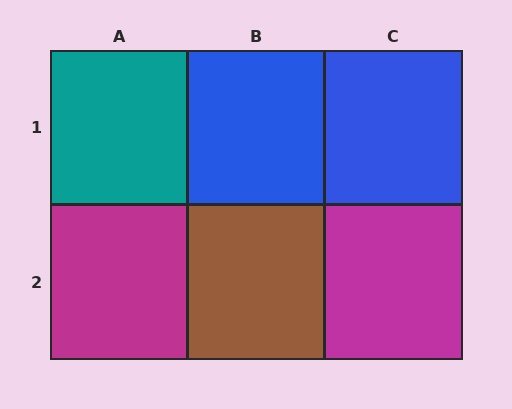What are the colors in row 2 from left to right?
Magenta, brown, magenta.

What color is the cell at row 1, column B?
Blue.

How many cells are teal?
1 cell is teal.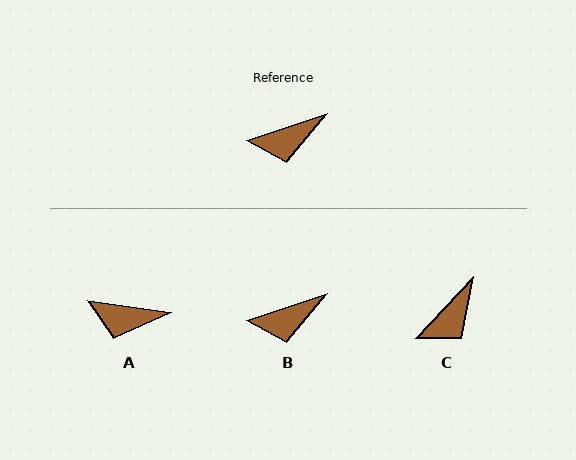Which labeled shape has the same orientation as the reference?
B.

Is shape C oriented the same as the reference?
No, it is off by about 29 degrees.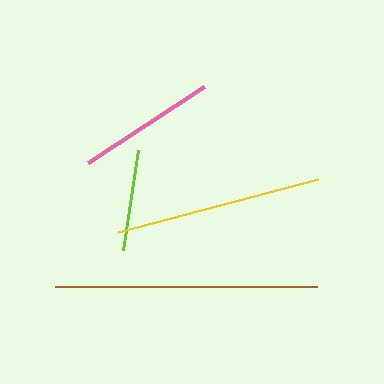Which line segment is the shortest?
The lime line is the shortest at approximately 101 pixels.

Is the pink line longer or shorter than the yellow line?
The yellow line is longer than the pink line.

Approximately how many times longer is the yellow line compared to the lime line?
The yellow line is approximately 2.0 times the length of the lime line.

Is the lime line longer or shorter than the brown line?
The brown line is longer than the lime line.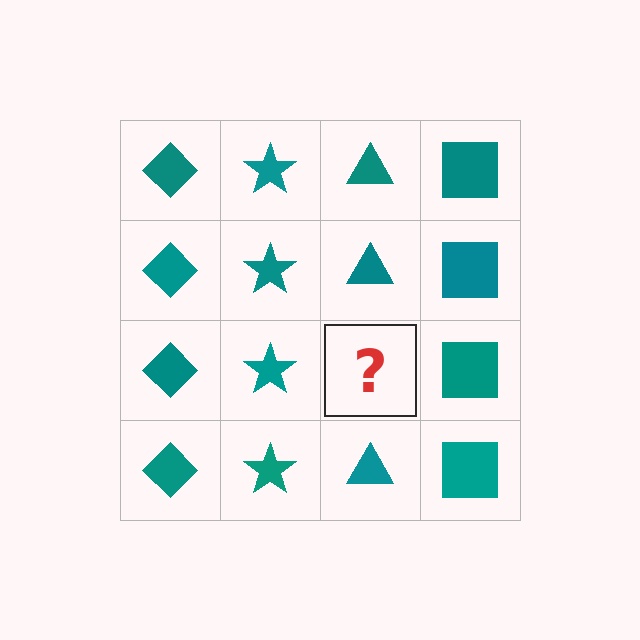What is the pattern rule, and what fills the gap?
The rule is that each column has a consistent shape. The gap should be filled with a teal triangle.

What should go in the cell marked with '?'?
The missing cell should contain a teal triangle.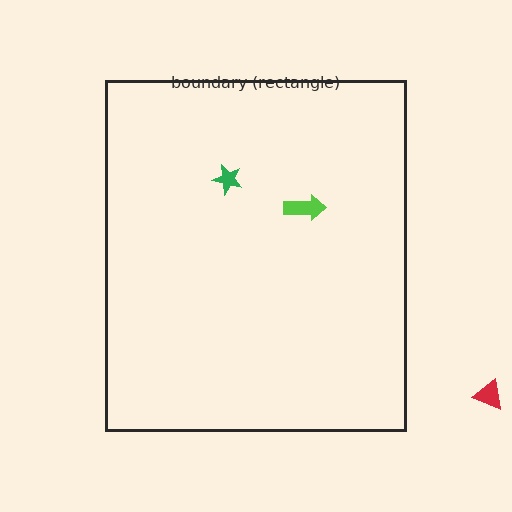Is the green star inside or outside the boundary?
Inside.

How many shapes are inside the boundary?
2 inside, 1 outside.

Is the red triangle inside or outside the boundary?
Outside.